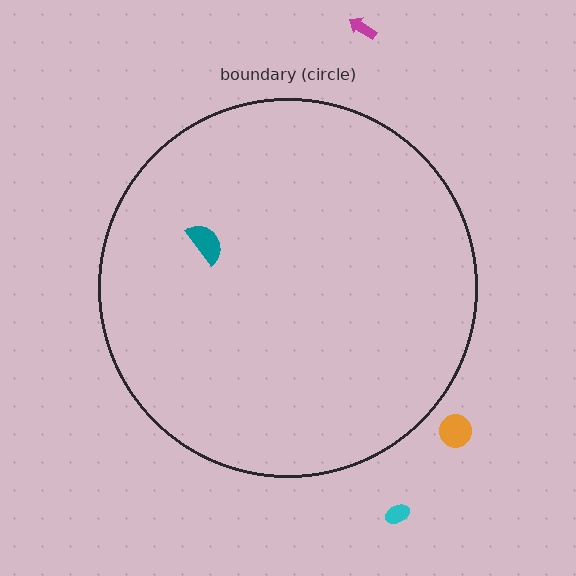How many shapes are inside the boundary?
1 inside, 3 outside.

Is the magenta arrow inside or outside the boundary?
Outside.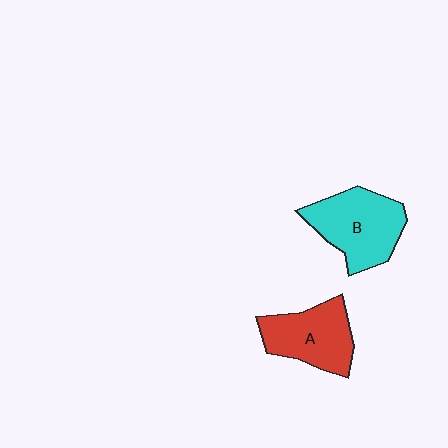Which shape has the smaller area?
Shape A (red).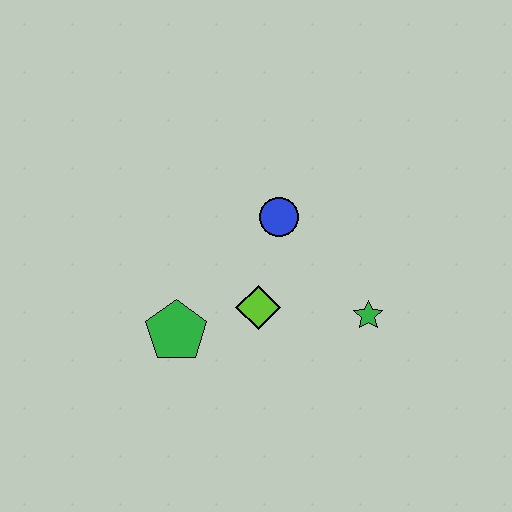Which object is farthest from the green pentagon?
The green star is farthest from the green pentagon.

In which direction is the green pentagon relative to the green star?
The green pentagon is to the left of the green star.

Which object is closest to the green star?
The lime diamond is closest to the green star.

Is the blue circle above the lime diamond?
Yes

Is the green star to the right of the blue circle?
Yes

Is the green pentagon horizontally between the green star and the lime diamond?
No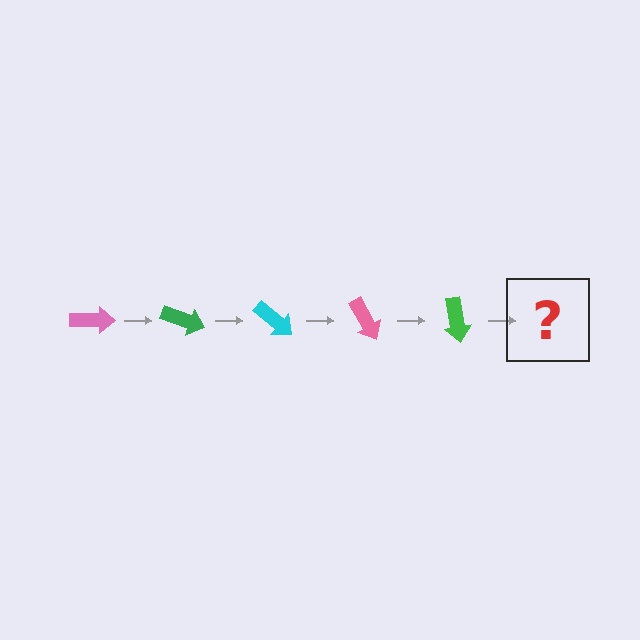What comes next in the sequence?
The next element should be a cyan arrow, rotated 100 degrees from the start.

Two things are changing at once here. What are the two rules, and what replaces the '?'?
The two rules are that it rotates 20 degrees each step and the color cycles through pink, green, and cyan. The '?' should be a cyan arrow, rotated 100 degrees from the start.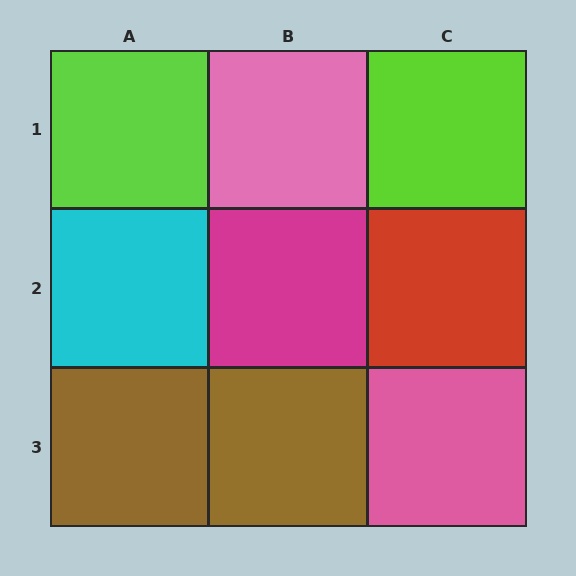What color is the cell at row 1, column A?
Lime.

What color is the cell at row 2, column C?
Red.